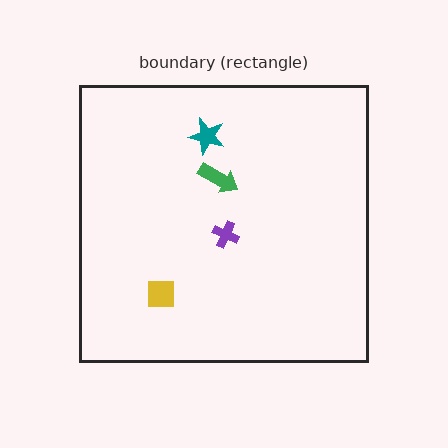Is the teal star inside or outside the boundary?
Inside.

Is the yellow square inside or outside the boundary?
Inside.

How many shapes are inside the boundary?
4 inside, 0 outside.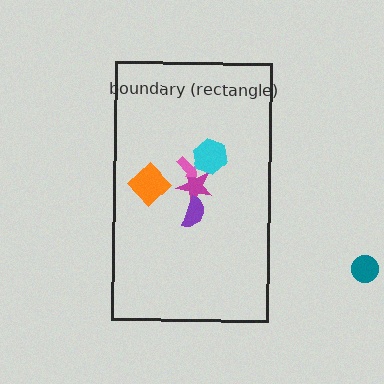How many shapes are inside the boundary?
5 inside, 1 outside.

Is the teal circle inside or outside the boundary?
Outside.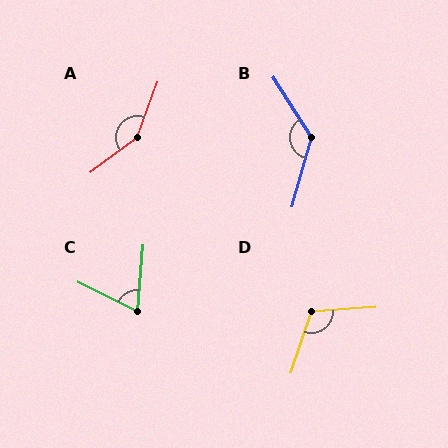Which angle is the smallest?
C, at approximately 68 degrees.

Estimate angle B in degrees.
Approximately 132 degrees.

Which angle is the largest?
A, at approximately 147 degrees.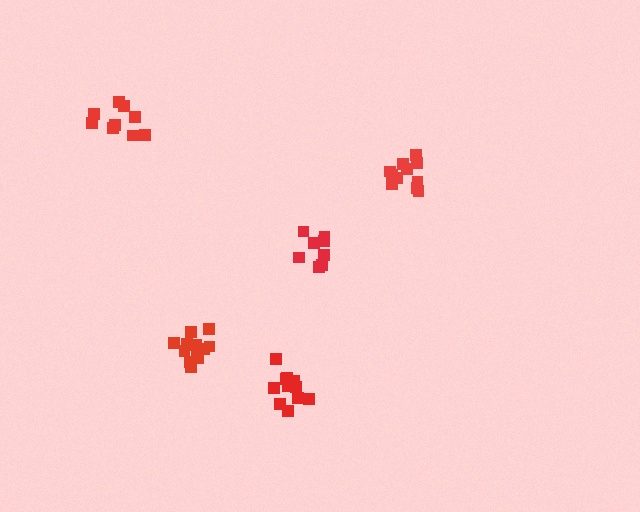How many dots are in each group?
Group 1: 11 dots, Group 2: 12 dots, Group 3: 12 dots, Group 4: 8 dots, Group 5: 9 dots (52 total).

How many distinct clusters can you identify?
There are 5 distinct clusters.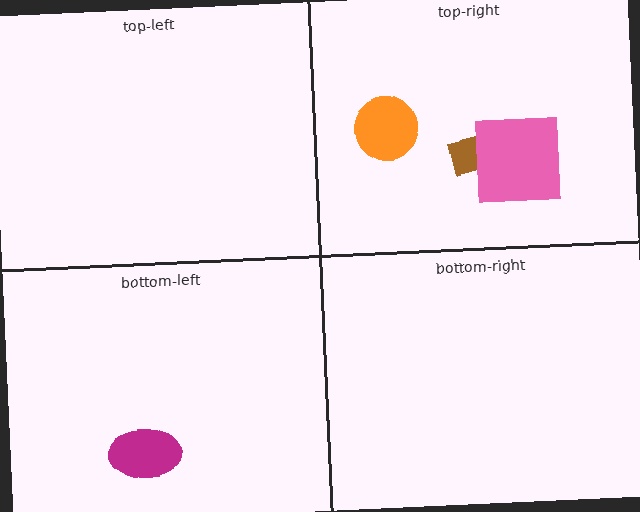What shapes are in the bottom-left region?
The magenta ellipse.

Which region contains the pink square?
The top-right region.